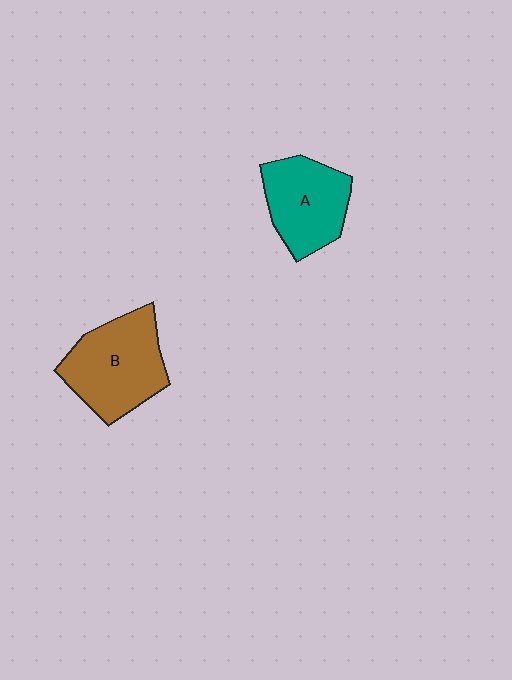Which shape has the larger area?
Shape B (brown).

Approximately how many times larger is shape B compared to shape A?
Approximately 1.2 times.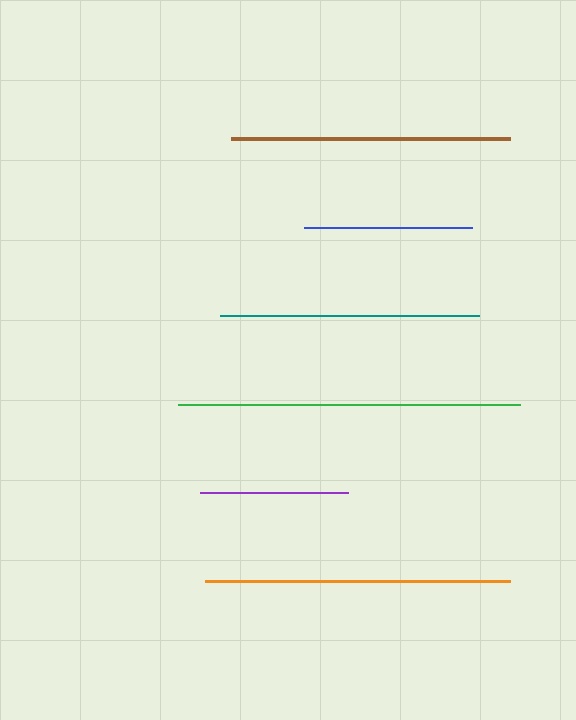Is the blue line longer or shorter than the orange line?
The orange line is longer than the blue line.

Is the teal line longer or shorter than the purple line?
The teal line is longer than the purple line.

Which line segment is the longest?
The green line is the longest at approximately 342 pixels.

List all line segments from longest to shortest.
From longest to shortest: green, orange, brown, teal, blue, purple.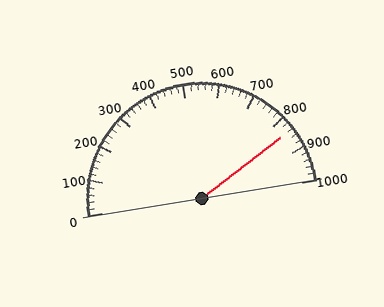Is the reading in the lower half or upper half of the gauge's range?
The reading is in the upper half of the range (0 to 1000).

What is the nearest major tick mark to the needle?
The nearest major tick mark is 800.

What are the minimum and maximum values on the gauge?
The gauge ranges from 0 to 1000.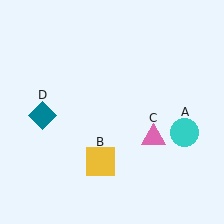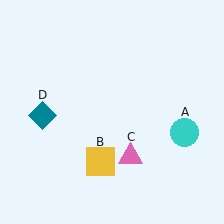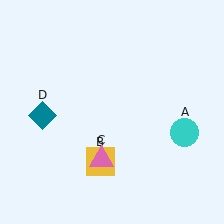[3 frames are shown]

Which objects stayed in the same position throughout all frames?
Cyan circle (object A) and yellow square (object B) and teal diamond (object D) remained stationary.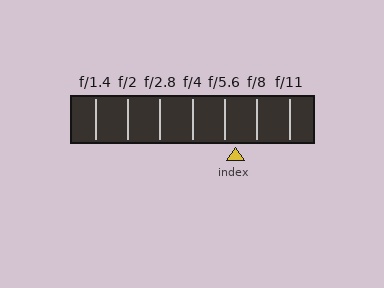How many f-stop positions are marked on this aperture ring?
There are 7 f-stop positions marked.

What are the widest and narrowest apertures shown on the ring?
The widest aperture shown is f/1.4 and the narrowest is f/11.